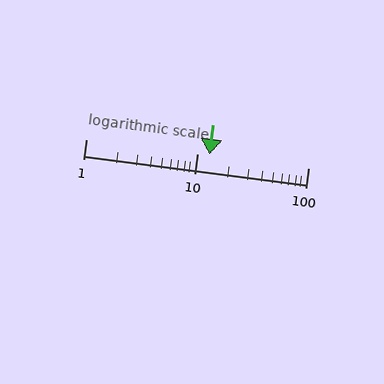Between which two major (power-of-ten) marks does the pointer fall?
The pointer is between 10 and 100.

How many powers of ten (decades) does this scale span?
The scale spans 2 decades, from 1 to 100.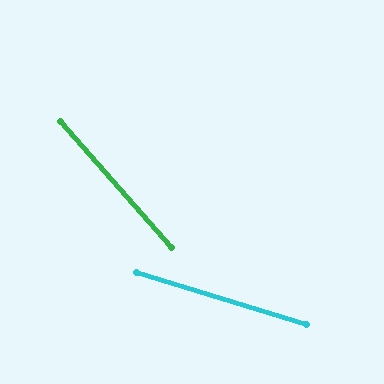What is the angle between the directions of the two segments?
Approximately 31 degrees.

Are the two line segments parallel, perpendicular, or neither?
Neither parallel nor perpendicular — they differ by about 31°.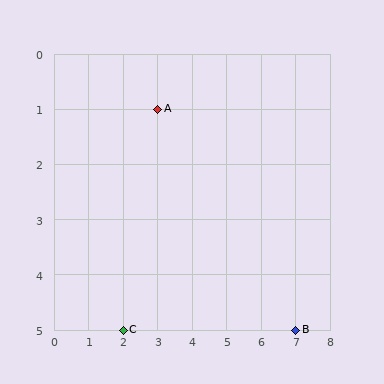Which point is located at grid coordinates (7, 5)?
Point B is at (7, 5).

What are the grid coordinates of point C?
Point C is at grid coordinates (2, 5).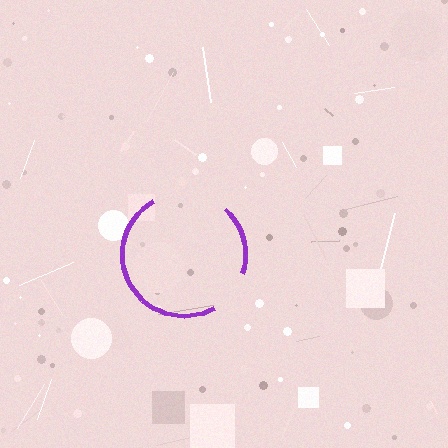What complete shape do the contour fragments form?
The contour fragments form a circle.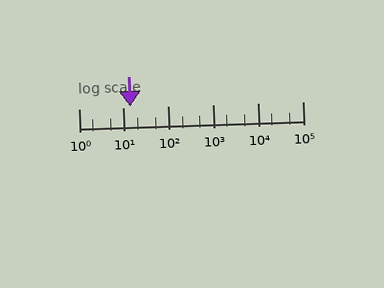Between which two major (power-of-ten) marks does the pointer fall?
The pointer is between 10 and 100.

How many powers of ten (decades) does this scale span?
The scale spans 5 decades, from 1 to 100000.